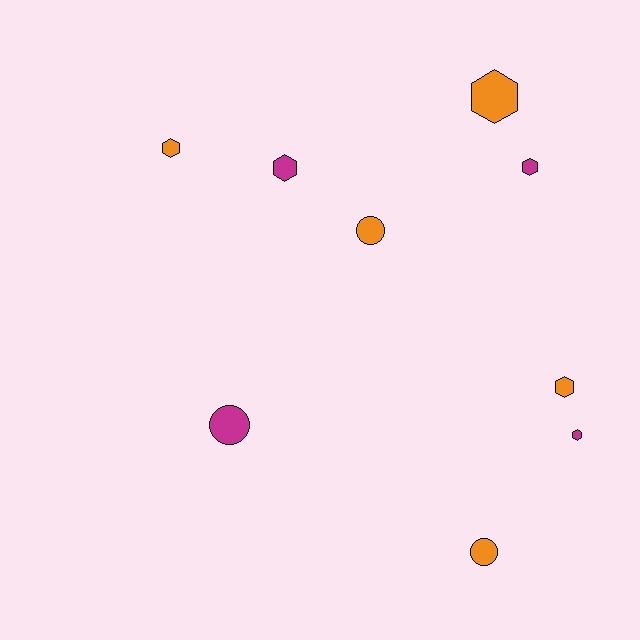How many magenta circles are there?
There is 1 magenta circle.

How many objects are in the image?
There are 9 objects.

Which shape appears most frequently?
Hexagon, with 6 objects.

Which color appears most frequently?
Orange, with 5 objects.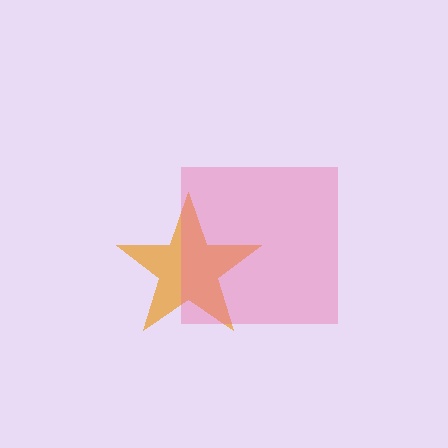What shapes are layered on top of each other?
The layered shapes are: an orange star, a pink square.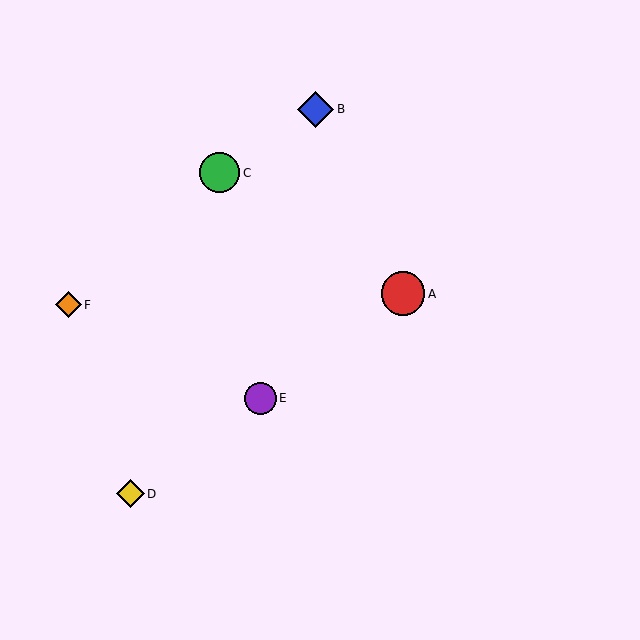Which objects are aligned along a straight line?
Objects A, D, E are aligned along a straight line.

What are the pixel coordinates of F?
Object F is at (69, 305).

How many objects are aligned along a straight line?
3 objects (A, D, E) are aligned along a straight line.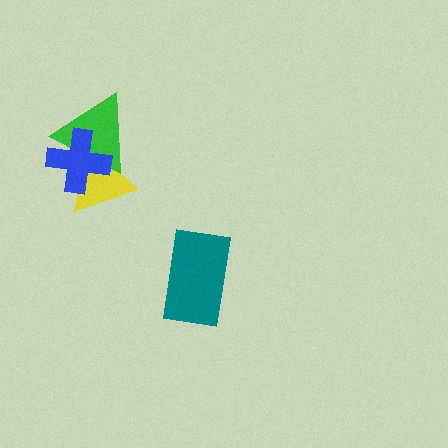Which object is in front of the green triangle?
The blue cross is in front of the green triangle.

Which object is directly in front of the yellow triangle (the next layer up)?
The green triangle is directly in front of the yellow triangle.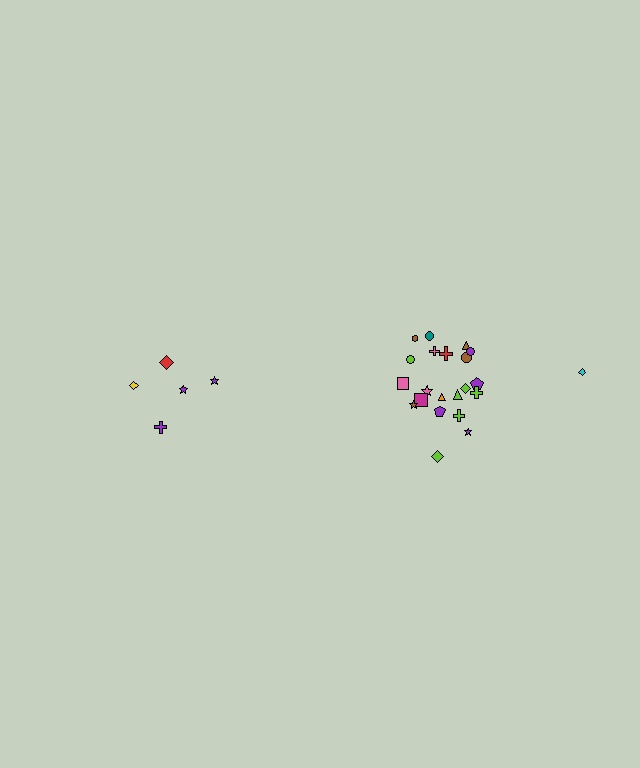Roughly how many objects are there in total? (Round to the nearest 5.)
Roughly 25 objects in total.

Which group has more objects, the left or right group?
The right group.